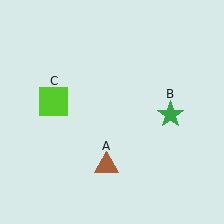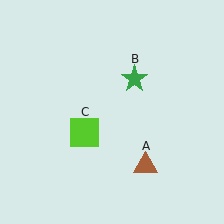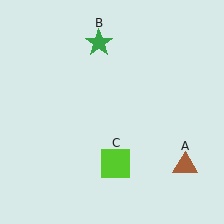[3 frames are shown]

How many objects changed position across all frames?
3 objects changed position: brown triangle (object A), green star (object B), lime square (object C).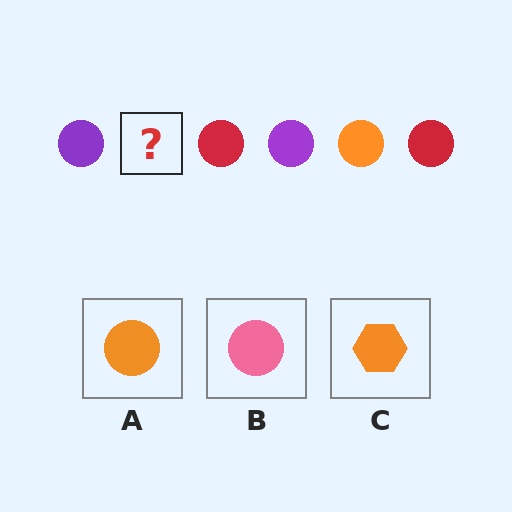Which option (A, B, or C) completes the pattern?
A.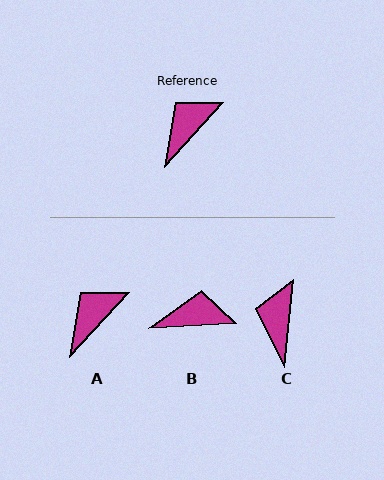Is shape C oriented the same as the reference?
No, it is off by about 36 degrees.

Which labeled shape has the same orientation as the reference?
A.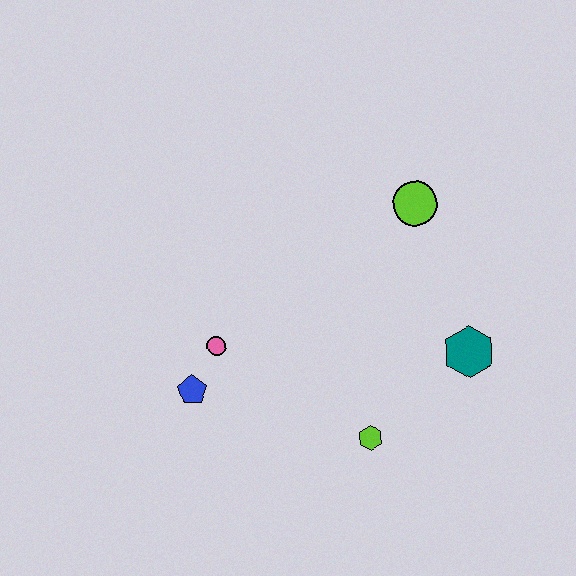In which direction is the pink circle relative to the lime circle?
The pink circle is to the left of the lime circle.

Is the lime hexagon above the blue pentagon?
No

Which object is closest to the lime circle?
The teal hexagon is closest to the lime circle.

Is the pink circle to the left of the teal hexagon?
Yes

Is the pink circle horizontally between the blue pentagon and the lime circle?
Yes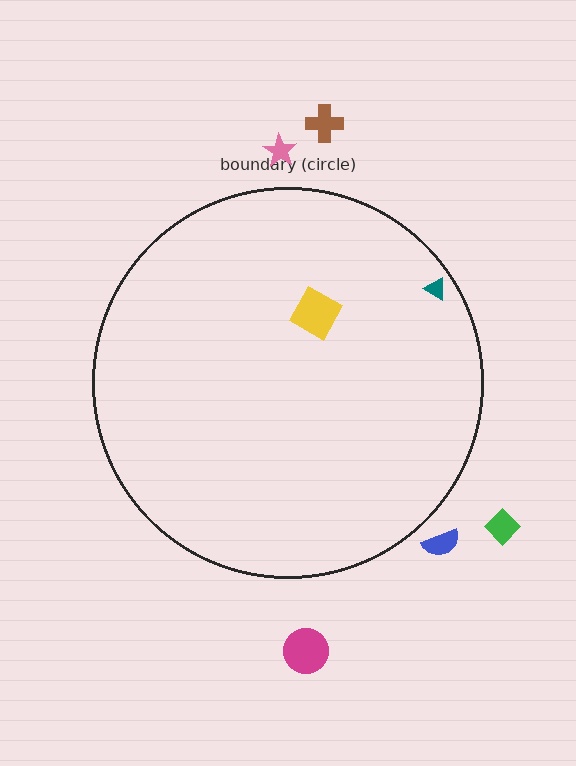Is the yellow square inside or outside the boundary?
Inside.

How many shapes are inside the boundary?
2 inside, 5 outside.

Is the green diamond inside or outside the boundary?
Outside.